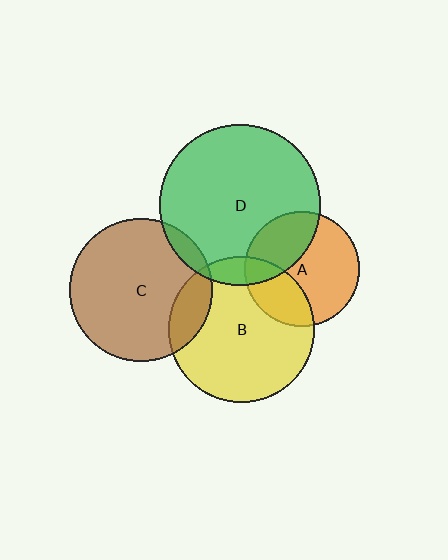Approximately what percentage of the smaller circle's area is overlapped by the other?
Approximately 5%.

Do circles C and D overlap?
Yes.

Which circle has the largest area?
Circle D (green).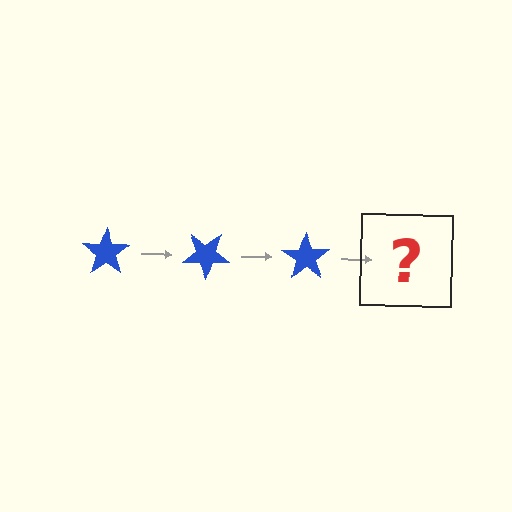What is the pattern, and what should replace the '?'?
The pattern is that the star rotates 35 degrees each step. The '?' should be a blue star rotated 105 degrees.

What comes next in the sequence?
The next element should be a blue star rotated 105 degrees.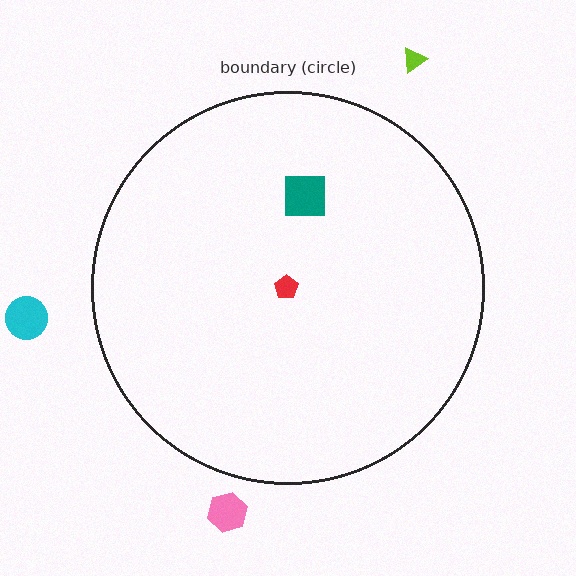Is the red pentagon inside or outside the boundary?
Inside.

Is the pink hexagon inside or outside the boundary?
Outside.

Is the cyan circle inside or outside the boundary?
Outside.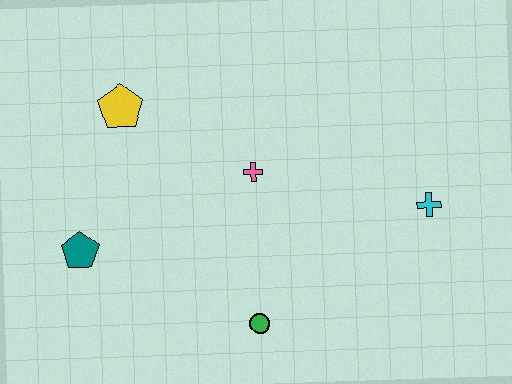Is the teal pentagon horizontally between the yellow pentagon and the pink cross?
No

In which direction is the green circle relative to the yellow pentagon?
The green circle is below the yellow pentagon.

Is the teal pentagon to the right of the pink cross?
No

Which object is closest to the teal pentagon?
The yellow pentagon is closest to the teal pentagon.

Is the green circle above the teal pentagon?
No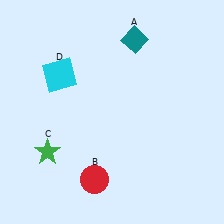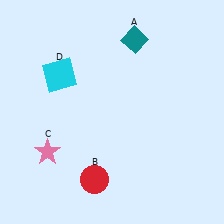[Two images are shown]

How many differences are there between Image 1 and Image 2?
There is 1 difference between the two images.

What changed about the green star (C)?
In Image 1, C is green. In Image 2, it changed to pink.